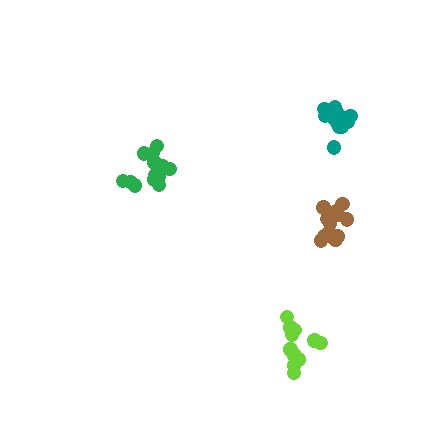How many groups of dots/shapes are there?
There are 4 groups.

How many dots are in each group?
Group 1: 12 dots, Group 2: 12 dots, Group 3: 13 dots, Group 4: 11 dots (48 total).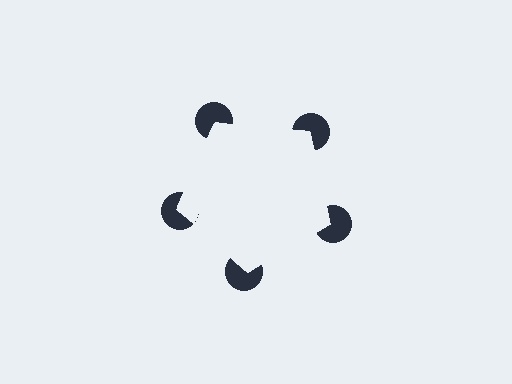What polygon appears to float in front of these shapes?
An illusory pentagon — its edges are inferred from the aligned wedge cuts in the pac-man discs, not physically drawn.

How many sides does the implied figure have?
5 sides.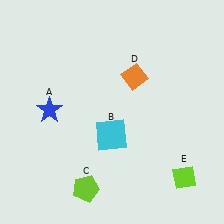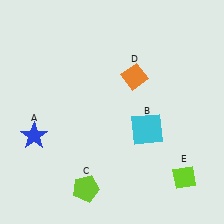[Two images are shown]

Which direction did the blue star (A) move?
The blue star (A) moved down.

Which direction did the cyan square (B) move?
The cyan square (B) moved right.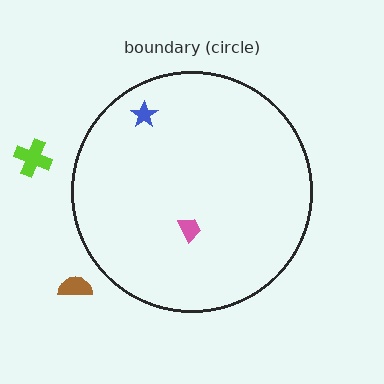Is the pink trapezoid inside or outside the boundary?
Inside.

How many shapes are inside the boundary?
2 inside, 2 outside.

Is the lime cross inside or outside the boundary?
Outside.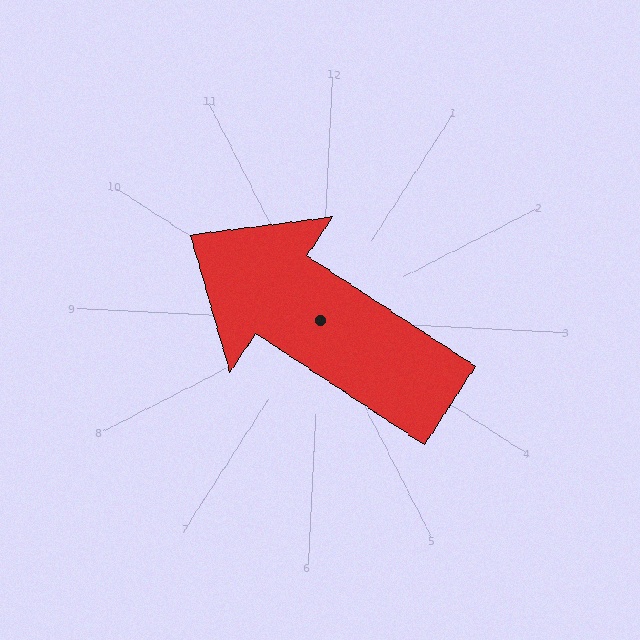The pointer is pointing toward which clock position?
Roughly 10 o'clock.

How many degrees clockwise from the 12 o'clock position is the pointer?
Approximately 301 degrees.